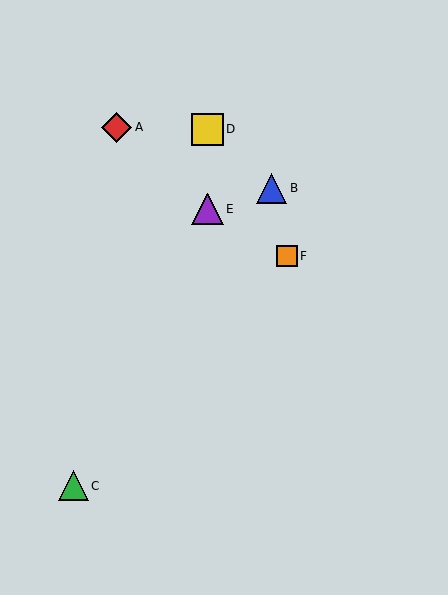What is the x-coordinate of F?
Object F is at x≈287.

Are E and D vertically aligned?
Yes, both are at x≈208.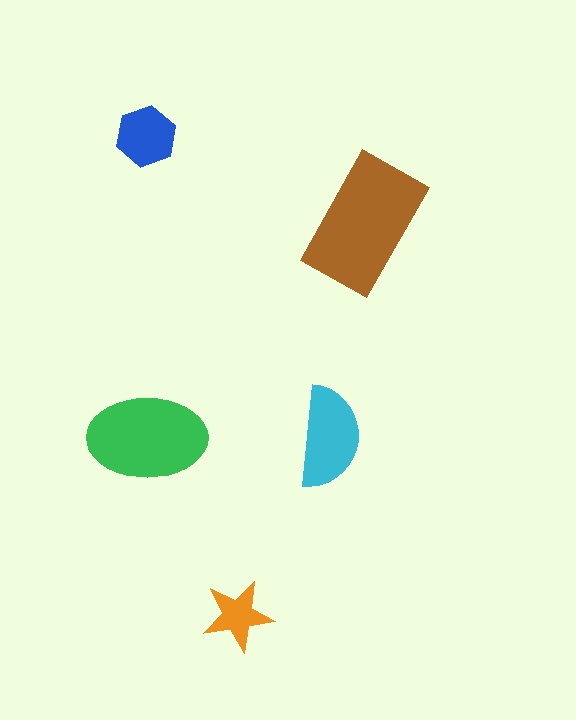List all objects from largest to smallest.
The brown rectangle, the green ellipse, the cyan semicircle, the blue hexagon, the orange star.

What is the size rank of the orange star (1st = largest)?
5th.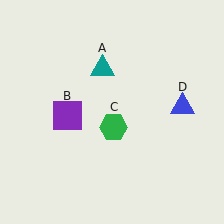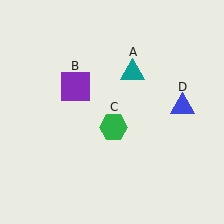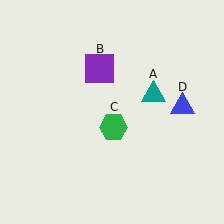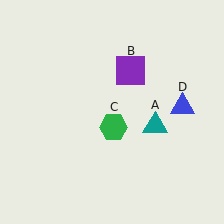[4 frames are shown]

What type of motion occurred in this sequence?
The teal triangle (object A), purple square (object B) rotated clockwise around the center of the scene.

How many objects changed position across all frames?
2 objects changed position: teal triangle (object A), purple square (object B).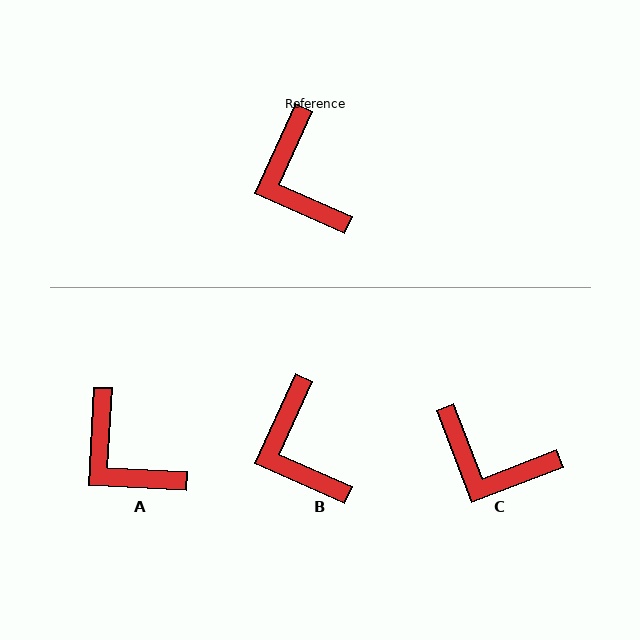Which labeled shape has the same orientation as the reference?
B.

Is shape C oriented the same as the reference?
No, it is off by about 45 degrees.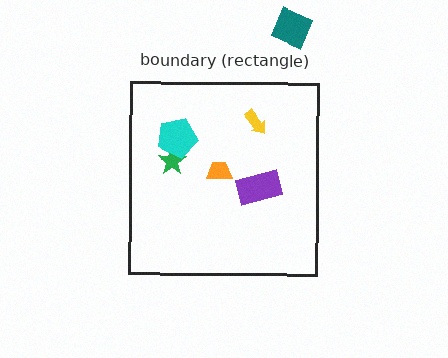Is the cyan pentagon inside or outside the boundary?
Inside.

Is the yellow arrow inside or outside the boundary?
Inside.